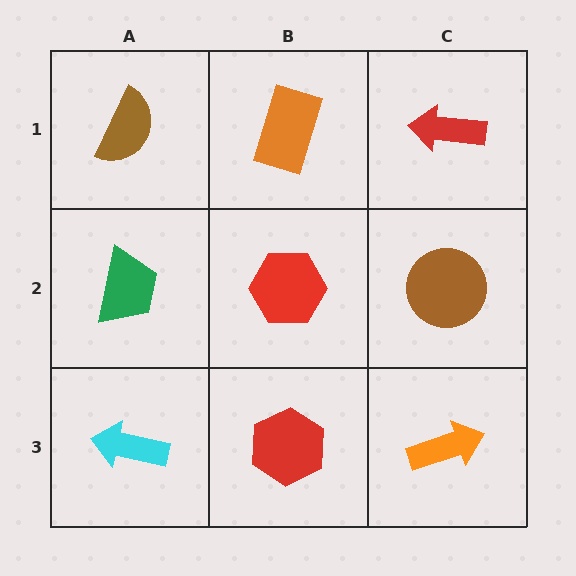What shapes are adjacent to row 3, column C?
A brown circle (row 2, column C), a red hexagon (row 3, column B).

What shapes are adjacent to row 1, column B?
A red hexagon (row 2, column B), a brown semicircle (row 1, column A), a red arrow (row 1, column C).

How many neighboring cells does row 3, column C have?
2.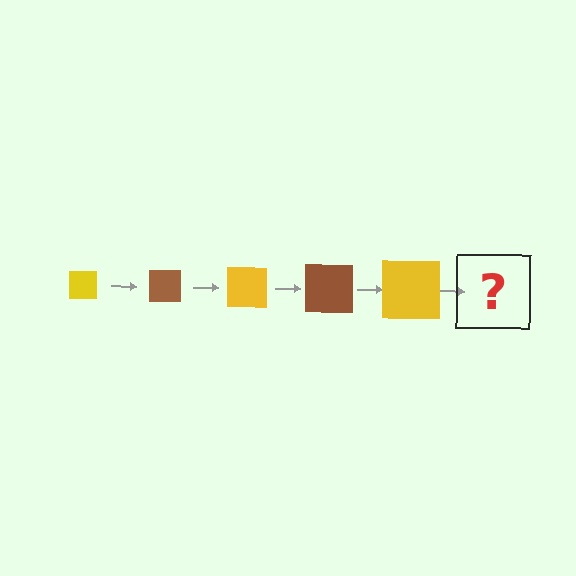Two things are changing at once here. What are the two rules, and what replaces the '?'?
The two rules are that the square grows larger each step and the color cycles through yellow and brown. The '?' should be a brown square, larger than the previous one.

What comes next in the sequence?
The next element should be a brown square, larger than the previous one.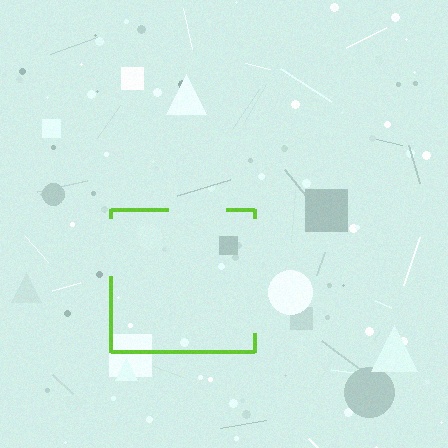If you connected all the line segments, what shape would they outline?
They would outline a square.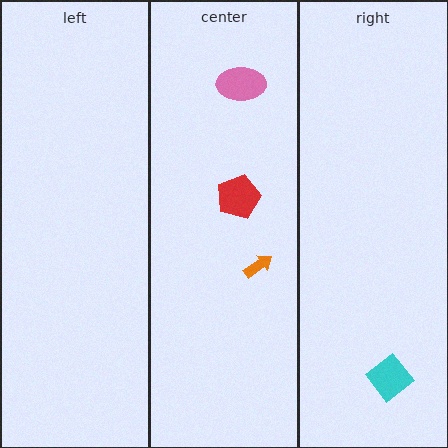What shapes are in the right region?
The cyan diamond.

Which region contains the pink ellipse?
The center region.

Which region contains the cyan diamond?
The right region.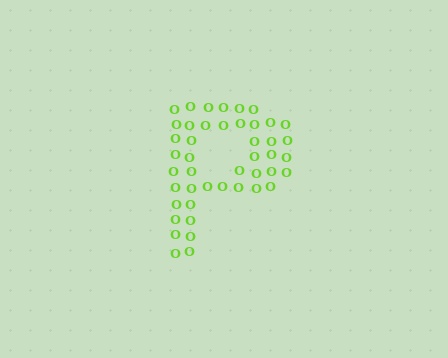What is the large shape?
The large shape is the letter P.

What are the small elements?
The small elements are letter O's.